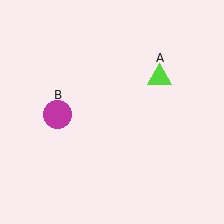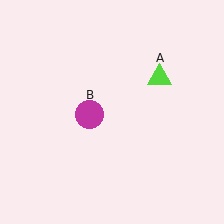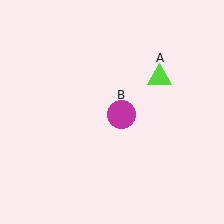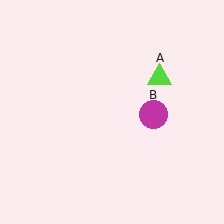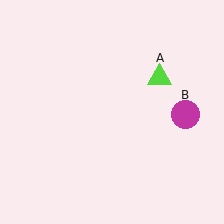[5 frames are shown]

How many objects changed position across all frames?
1 object changed position: magenta circle (object B).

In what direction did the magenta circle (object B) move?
The magenta circle (object B) moved right.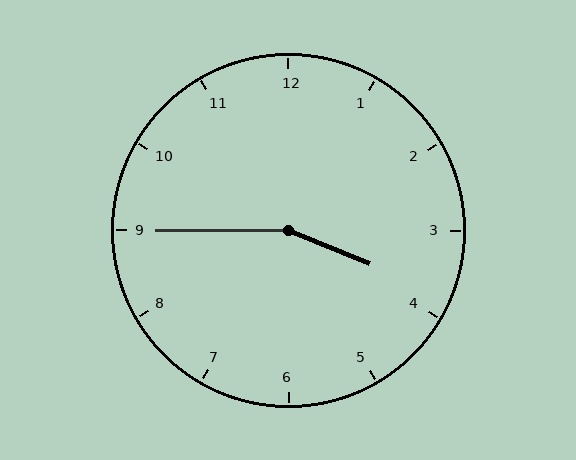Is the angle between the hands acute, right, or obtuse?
It is obtuse.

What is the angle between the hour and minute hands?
Approximately 158 degrees.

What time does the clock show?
3:45.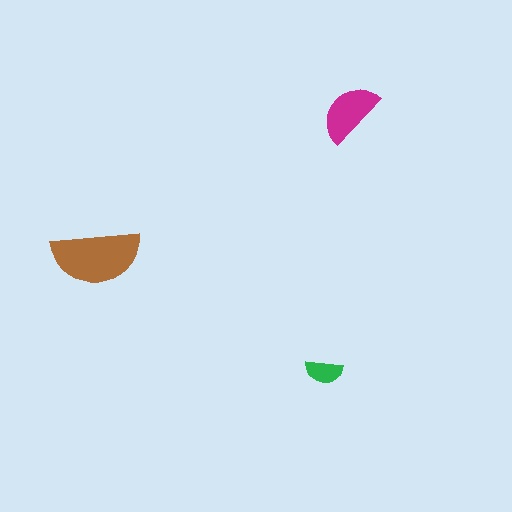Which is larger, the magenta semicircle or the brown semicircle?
The brown one.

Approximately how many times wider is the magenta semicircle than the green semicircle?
About 1.5 times wider.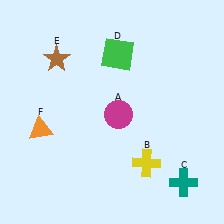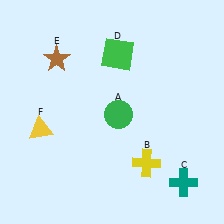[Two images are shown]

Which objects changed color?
A changed from magenta to green. F changed from orange to yellow.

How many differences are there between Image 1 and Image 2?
There are 2 differences between the two images.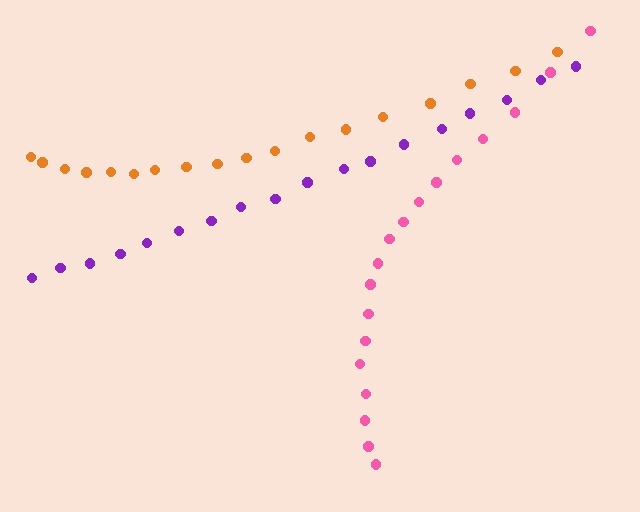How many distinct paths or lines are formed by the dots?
There are 3 distinct paths.